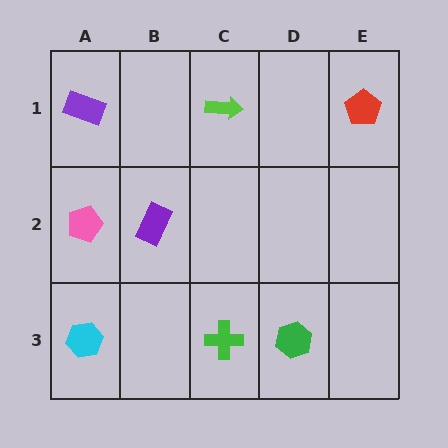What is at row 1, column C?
A lime arrow.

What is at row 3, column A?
A cyan hexagon.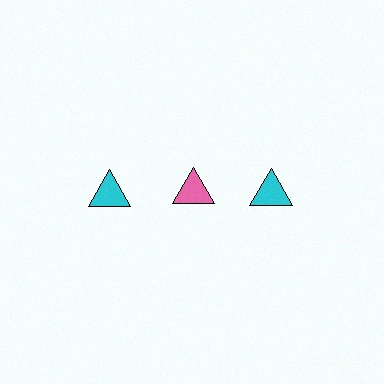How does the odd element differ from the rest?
It has a different color: pink instead of cyan.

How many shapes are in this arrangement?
There are 3 shapes arranged in a grid pattern.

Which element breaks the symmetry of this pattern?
The pink triangle in the top row, second from left column breaks the symmetry. All other shapes are cyan triangles.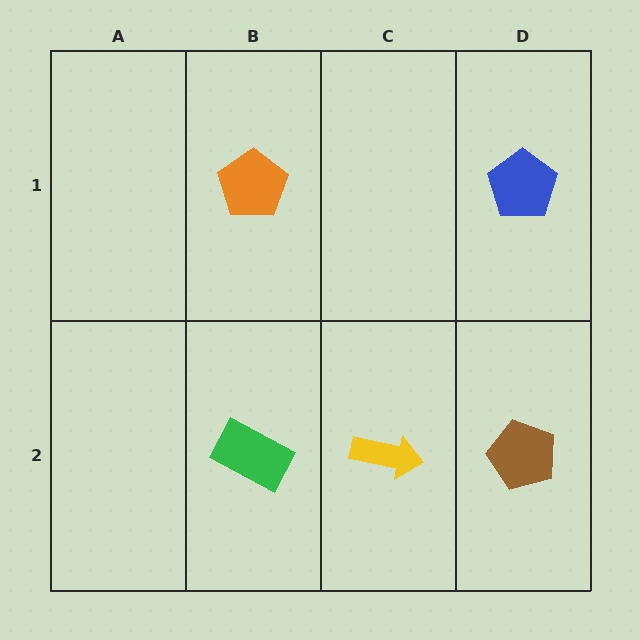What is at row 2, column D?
A brown pentagon.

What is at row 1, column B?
An orange pentagon.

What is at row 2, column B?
A green rectangle.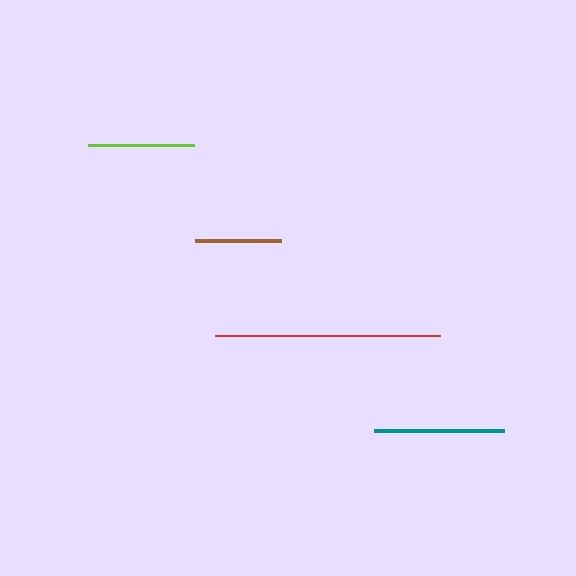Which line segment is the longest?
The red line is the longest at approximately 226 pixels.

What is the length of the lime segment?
The lime segment is approximately 106 pixels long.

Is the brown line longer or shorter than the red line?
The red line is longer than the brown line.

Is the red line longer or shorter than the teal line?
The red line is longer than the teal line.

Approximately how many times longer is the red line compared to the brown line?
The red line is approximately 2.6 times the length of the brown line.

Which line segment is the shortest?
The brown line is the shortest at approximately 86 pixels.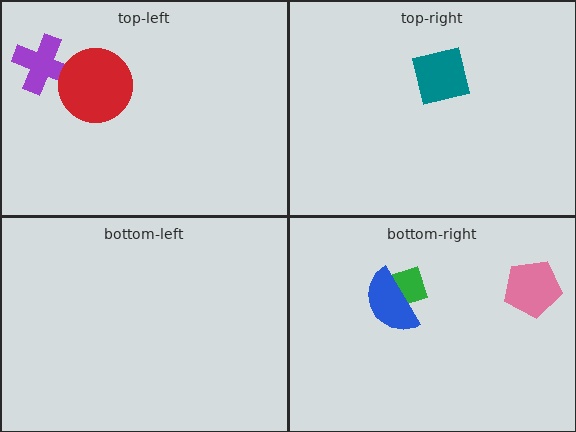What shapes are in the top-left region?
The purple cross, the red circle.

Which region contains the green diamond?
The bottom-right region.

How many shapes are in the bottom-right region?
3.